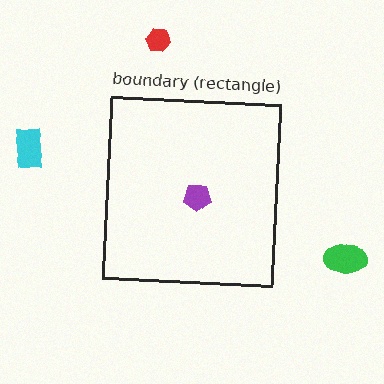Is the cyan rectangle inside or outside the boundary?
Outside.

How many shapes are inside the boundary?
1 inside, 3 outside.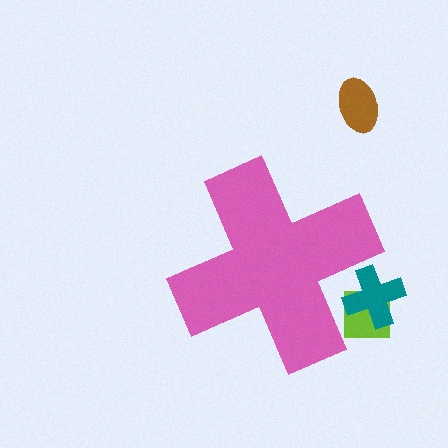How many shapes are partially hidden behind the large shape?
2 shapes are partially hidden.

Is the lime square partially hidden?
Yes, the lime square is partially hidden behind the pink cross.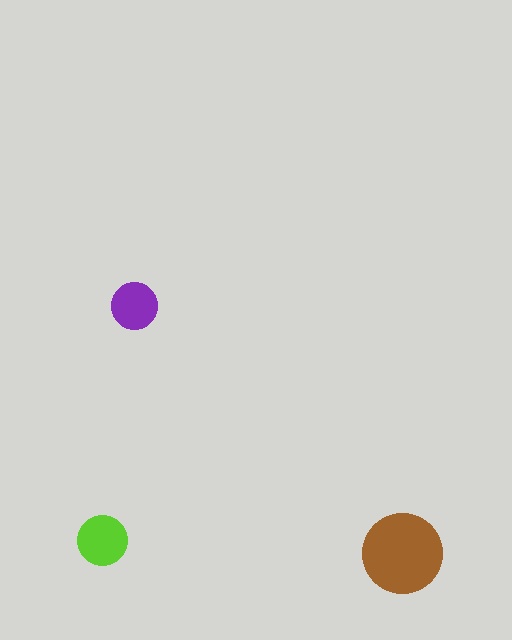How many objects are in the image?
There are 3 objects in the image.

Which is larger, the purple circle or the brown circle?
The brown one.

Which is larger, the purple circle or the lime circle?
The lime one.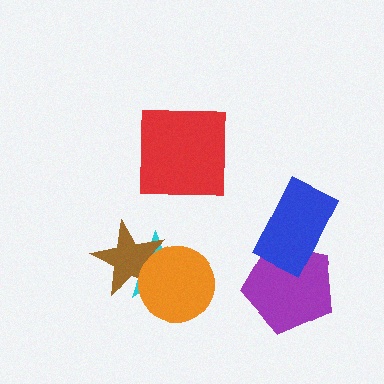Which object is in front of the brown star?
The orange circle is in front of the brown star.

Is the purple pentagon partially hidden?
Yes, it is partially covered by another shape.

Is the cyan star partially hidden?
Yes, it is partially covered by another shape.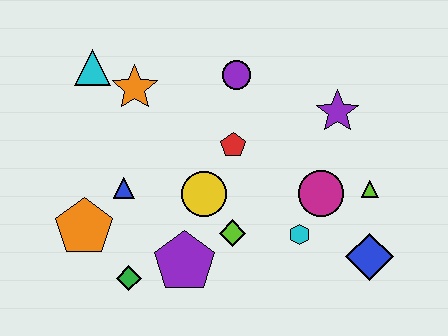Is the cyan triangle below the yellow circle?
No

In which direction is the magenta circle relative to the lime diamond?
The magenta circle is to the right of the lime diamond.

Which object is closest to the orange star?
The cyan triangle is closest to the orange star.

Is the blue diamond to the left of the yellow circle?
No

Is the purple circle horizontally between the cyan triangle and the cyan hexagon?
Yes